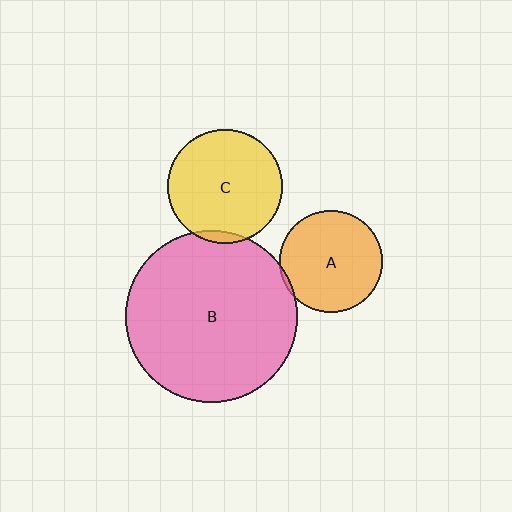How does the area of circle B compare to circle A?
Approximately 2.8 times.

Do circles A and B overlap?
Yes.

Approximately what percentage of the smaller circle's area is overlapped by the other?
Approximately 5%.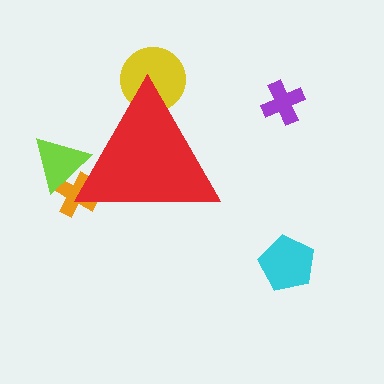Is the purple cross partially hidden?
No, the purple cross is fully visible.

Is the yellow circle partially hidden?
Yes, the yellow circle is partially hidden behind the red triangle.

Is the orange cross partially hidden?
Yes, the orange cross is partially hidden behind the red triangle.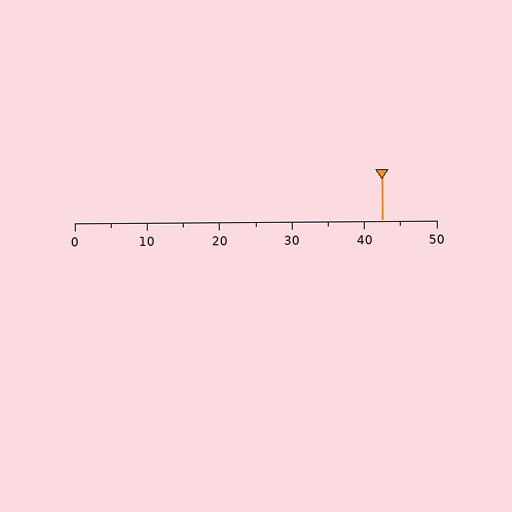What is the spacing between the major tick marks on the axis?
The major ticks are spaced 10 apart.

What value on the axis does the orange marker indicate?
The marker indicates approximately 42.5.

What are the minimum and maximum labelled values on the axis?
The axis runs from 0 to 50.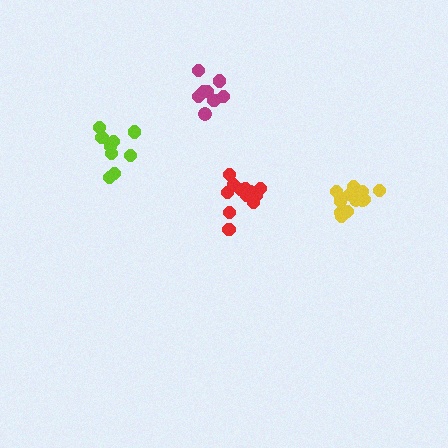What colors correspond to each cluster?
The clusters are colored: red, yellow, lime, magenta.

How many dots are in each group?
Group 1: 13 dots, Group 2: 12 dots, Group 3: 9 dots, Group 4: 8 dots (42 total).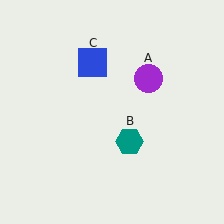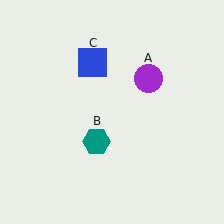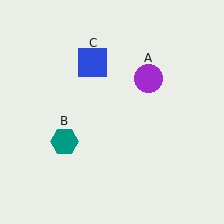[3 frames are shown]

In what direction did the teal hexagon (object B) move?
The teal hexagon (object B) moved left.